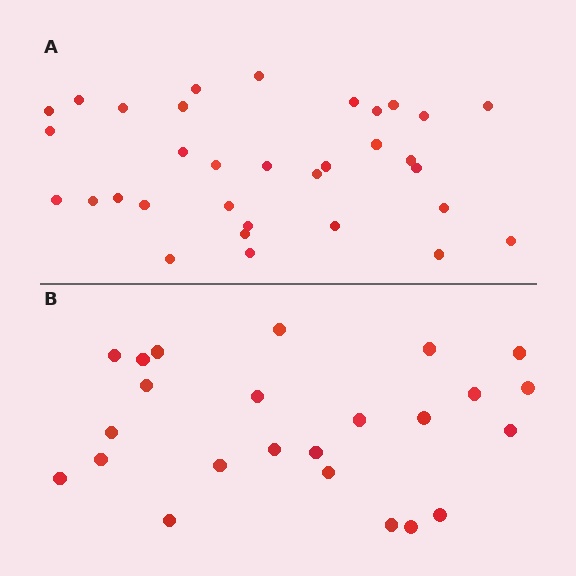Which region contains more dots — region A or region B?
Region A (the top region) has more dots.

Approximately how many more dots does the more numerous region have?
Region A has roughly 8 or so more dots than region B.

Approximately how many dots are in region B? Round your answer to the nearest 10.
About 20 dots. (The exact count is 24, which rounds to 20.)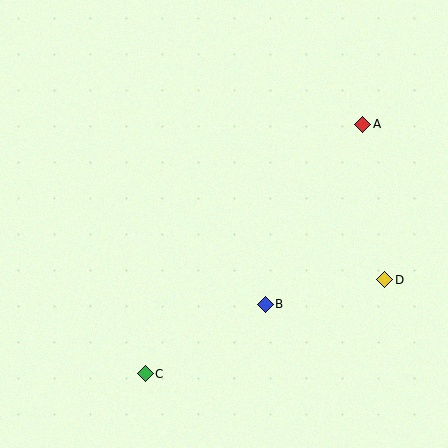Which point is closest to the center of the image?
Point B at (265, 304) is closest to the center.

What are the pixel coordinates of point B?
Point B is at (265, 304).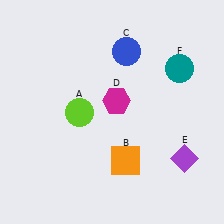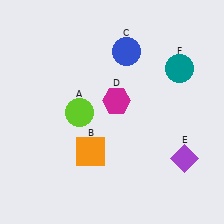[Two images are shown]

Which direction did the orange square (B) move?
The orange square (B) moved left.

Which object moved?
The orange square (B) moved left.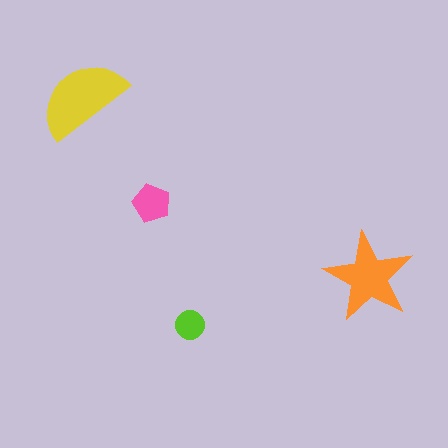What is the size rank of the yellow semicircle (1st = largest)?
1st.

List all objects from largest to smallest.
The yellow semicircle, the orange star, the pink pentagon, the lime circle.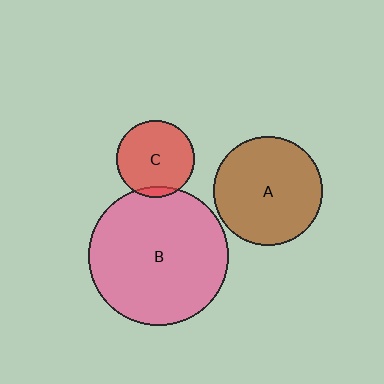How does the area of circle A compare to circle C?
Approximately 2.0 times.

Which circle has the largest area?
Circle B (pink).